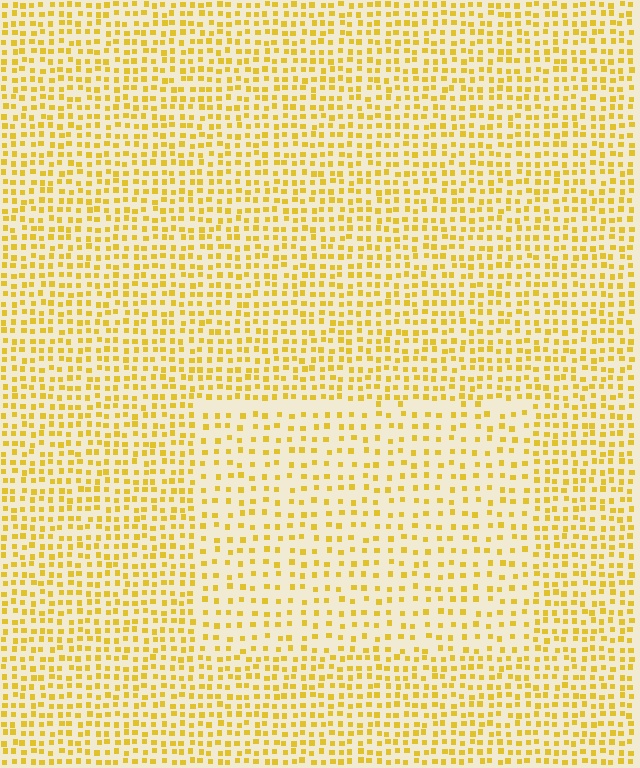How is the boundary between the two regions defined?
The boundary is defined by a change in element density (approximately 1.8x ratio). All elements are the same color, size, and shape.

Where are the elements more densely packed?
The elements are more densely packed outside the rectangle boundary.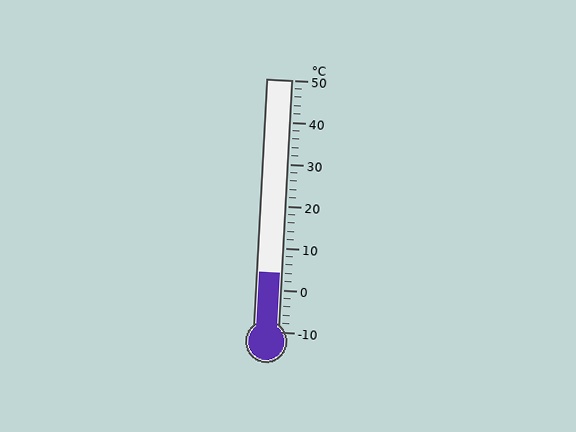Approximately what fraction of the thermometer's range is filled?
The thermometer is filled to approximately 25% of its range.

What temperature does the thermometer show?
The thermometer shows approximately 4°C.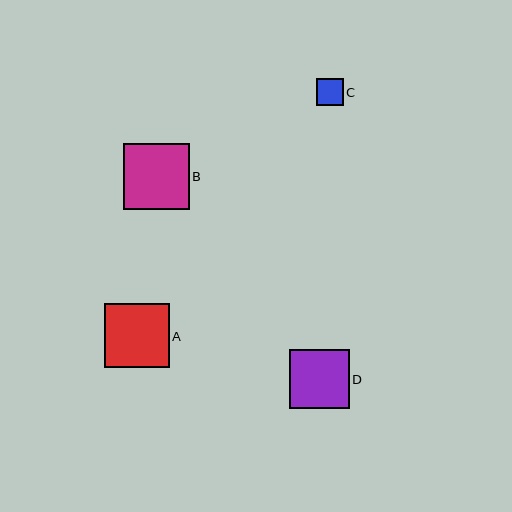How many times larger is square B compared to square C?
Square B is approximately 2.5 times the size of square C.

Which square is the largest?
Square B is the largest with a size of approximately 66 pixels.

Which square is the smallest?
Square C is the smallest with a size of approximately 27 pixels.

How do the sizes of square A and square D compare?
Square A and square D are approximately the same size.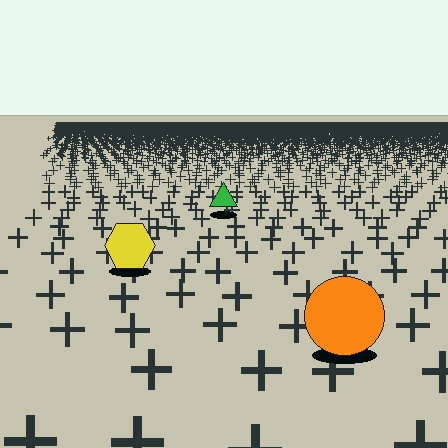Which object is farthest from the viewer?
The green triangle is farthest from the viewer. It appears smaller and the ground texture around it is denser.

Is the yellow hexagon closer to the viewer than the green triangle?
Yes. The yellow hexagon is closer — you can tell from the texture gradient: the ground texture is coarser near it.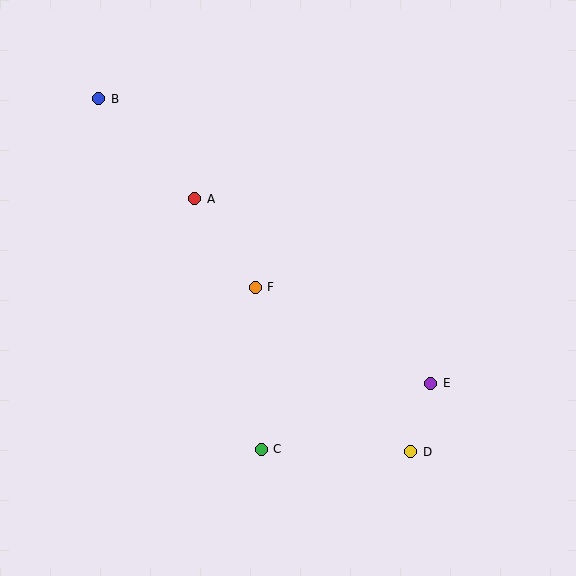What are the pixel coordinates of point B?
Point B is at (99, 99).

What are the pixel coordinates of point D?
Point D is at (411, 452).